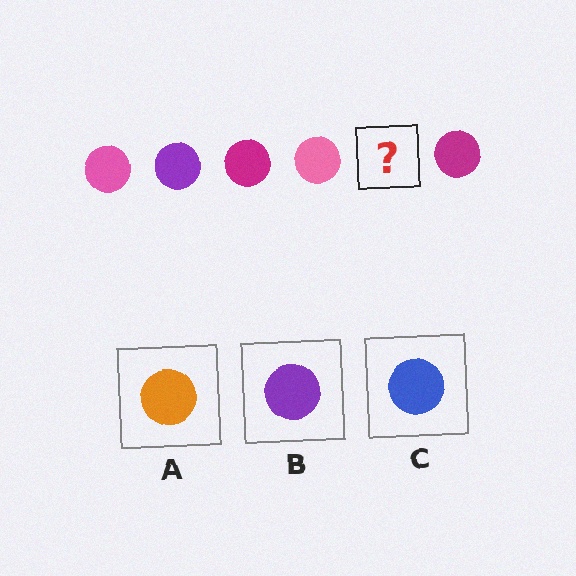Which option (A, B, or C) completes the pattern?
B.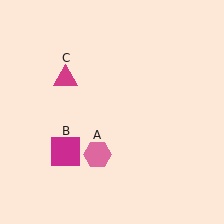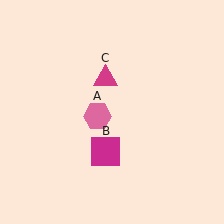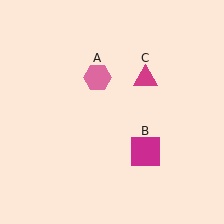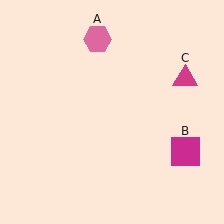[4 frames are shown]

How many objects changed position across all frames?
3 objects changed position: pink hexagon (object A), magenta square (object B), magenta triangle (object C).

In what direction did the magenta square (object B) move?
The magenta square (object B) moved right.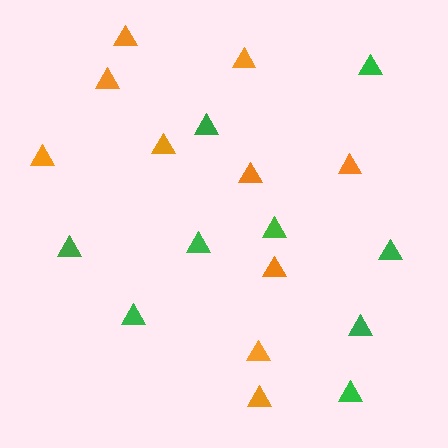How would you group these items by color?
There are 2 groups: one group of orange triangles (10) and one group of green triangles (9).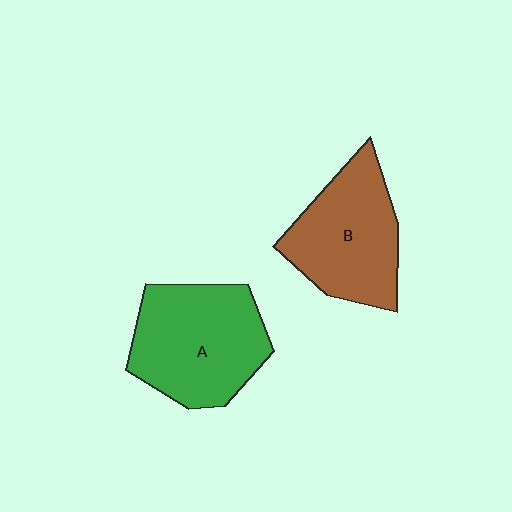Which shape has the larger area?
Shape A (green).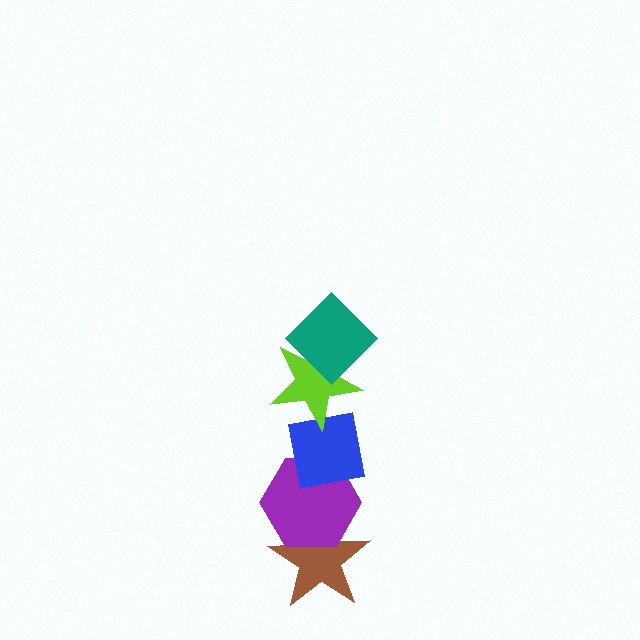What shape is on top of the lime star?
The teal diamond is on top of the lime star.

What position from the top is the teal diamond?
The teal diamond is 1st from the top.